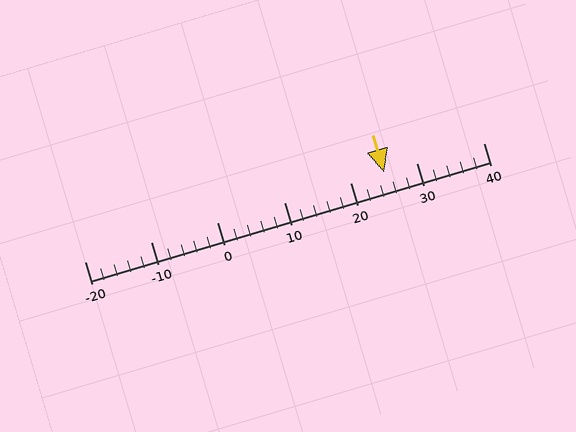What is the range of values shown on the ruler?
The ruler shows values from -20 to 40.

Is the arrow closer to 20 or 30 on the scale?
The arrow is closer to 30.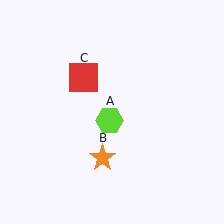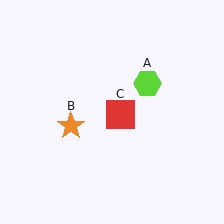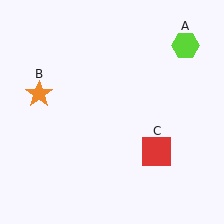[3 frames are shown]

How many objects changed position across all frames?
3 objects changed position: lime hexagon (object A), orange star (object B), red square (object C).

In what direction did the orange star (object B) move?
The orange star (object B) moved up and to the left.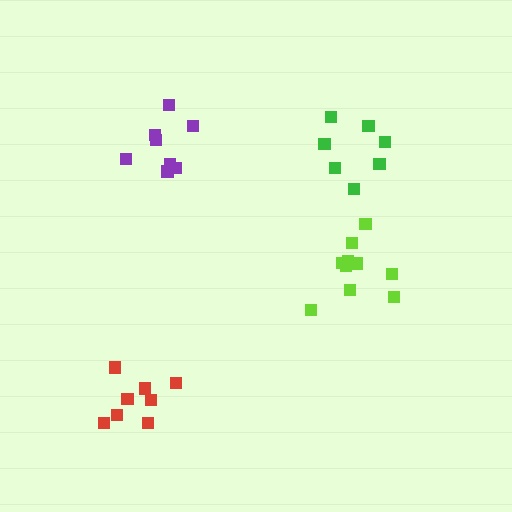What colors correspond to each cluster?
The clusters are colored: red, lime, purple, green.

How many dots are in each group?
Group 1: 8 dots, Group 2: 10 dots, Group 3: 8 dots, Group 4: 7 dots (33 total).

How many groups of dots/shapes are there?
There are 4 groups.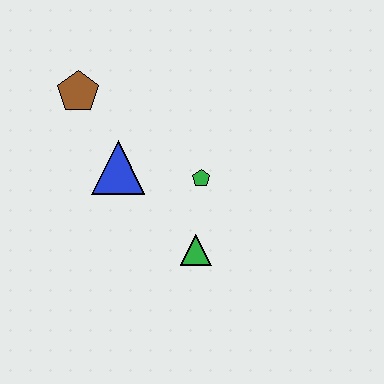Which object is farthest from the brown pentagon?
The green triangle is farthest from the brown pentagon.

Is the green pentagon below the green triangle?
No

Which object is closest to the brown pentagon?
The blue triangle is closest to the brown pentagon.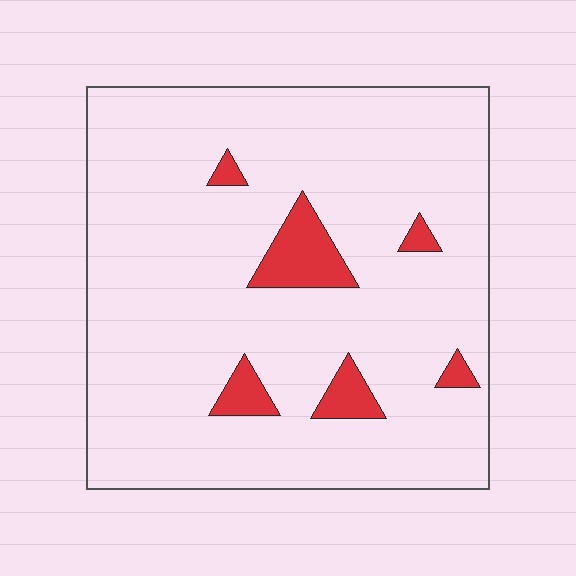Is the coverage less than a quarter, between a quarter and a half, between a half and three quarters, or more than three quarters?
Less than a quarter.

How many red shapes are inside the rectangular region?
6.